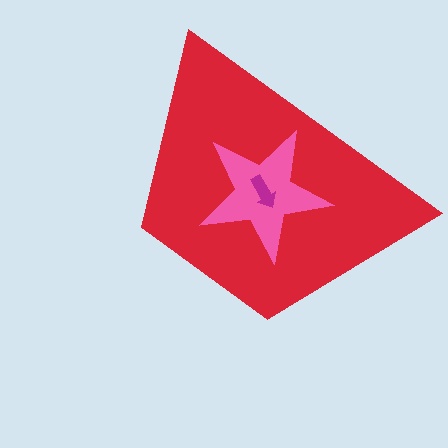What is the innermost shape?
The magenta arrow.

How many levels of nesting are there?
3.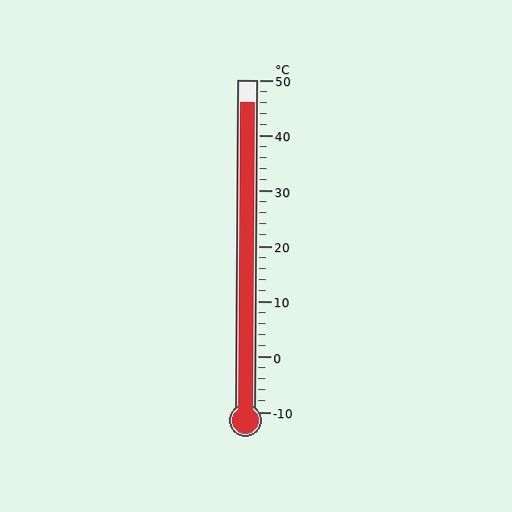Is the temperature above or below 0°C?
The temperature is above 0°C.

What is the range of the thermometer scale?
The thermometer scale ranges from -10°C to 50°C.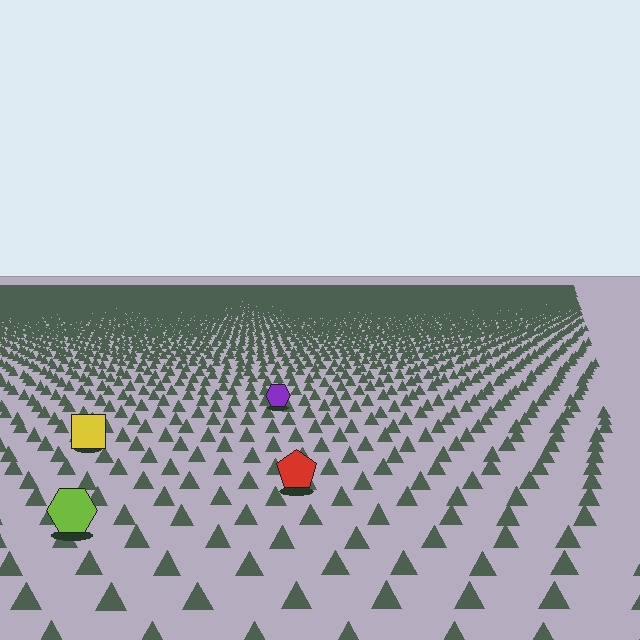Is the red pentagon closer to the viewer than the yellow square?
Yes. The red pentagon is closer — you can tell from the texture gradient: the ground texture is coarser near it.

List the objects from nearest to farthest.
From nearest to farthest: the lime hexagon, the red pentagon, the yellow square, the purple hexagon.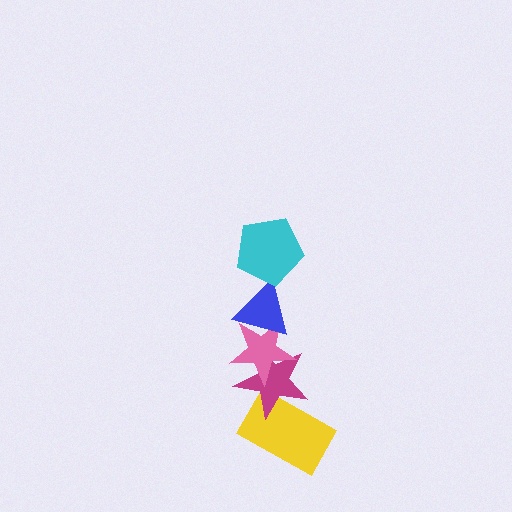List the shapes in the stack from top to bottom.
From top to bottom: the cyan pentagon, the blue triangle, the pink star, the magenta star, the yellow rectangle.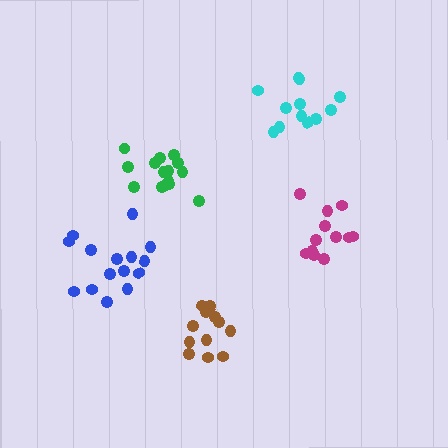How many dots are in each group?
Group 1: 15 dots, Group 2: 12 dots, Group 3: 12 dots, Group 4: 12 dots, Group 5: 15 dots (66 total).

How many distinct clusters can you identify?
There are 5 distinct clusters.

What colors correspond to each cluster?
The clusters are colored: green, brown, cyan, magenta, blue.